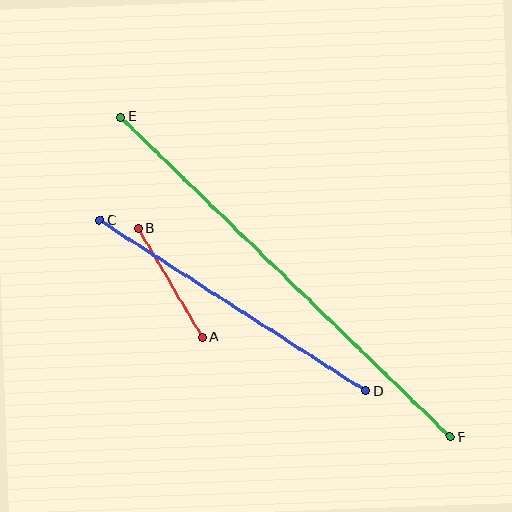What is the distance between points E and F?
The distance is approximately 459 pixels.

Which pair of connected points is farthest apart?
Points E and F are farthest apart.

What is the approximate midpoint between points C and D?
The midpoint is at approximately (233, 306) pixels.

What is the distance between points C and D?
The distance is approximately 317 pixels.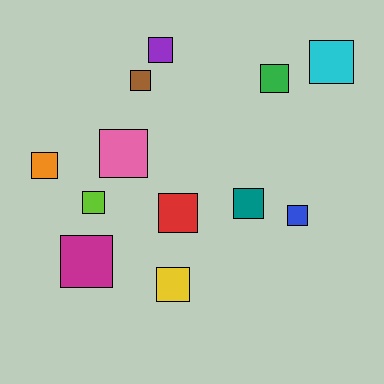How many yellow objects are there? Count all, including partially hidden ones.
There is 1 yellow object.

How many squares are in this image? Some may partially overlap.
There are 12 squares.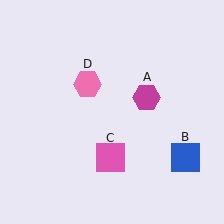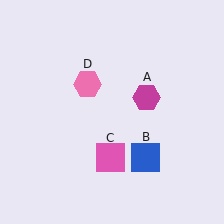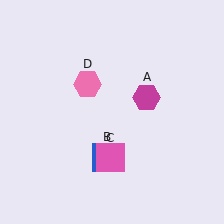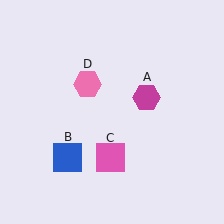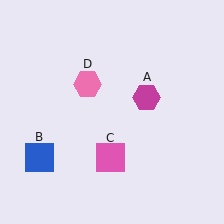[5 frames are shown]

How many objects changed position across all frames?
1 object changed position: blue square (object B).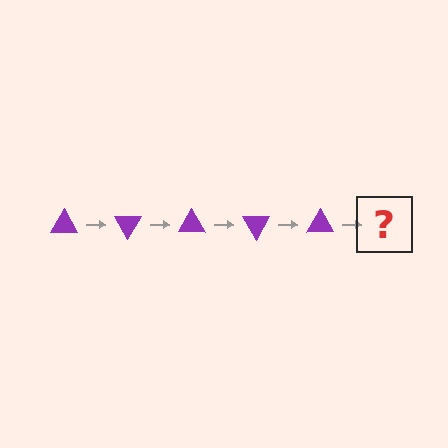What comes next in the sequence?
The next element should be a purple triangle rotated 300 degrees.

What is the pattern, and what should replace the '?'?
The pattern is that the triangle rotates 60 degrees each step. The '?' should be a purple triangle rotated 300 degrees.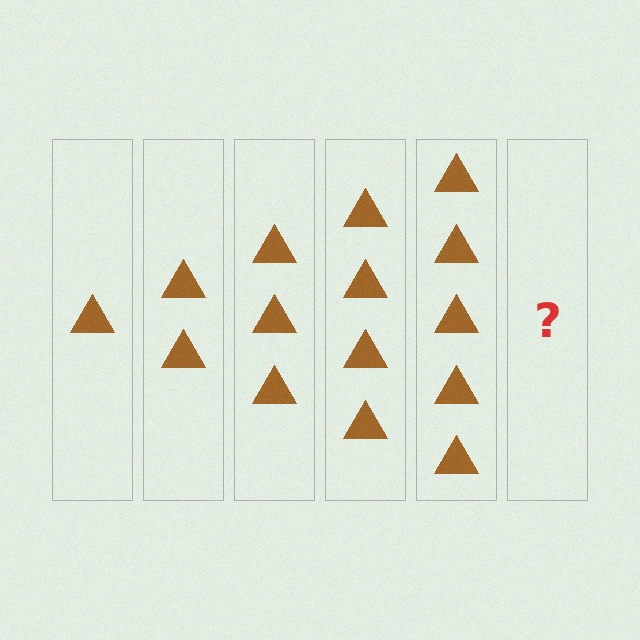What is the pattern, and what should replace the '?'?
The pattern is that each step adds one more triangle. The '?' should be 6 triangles.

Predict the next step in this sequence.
The next step is 6 triangles.